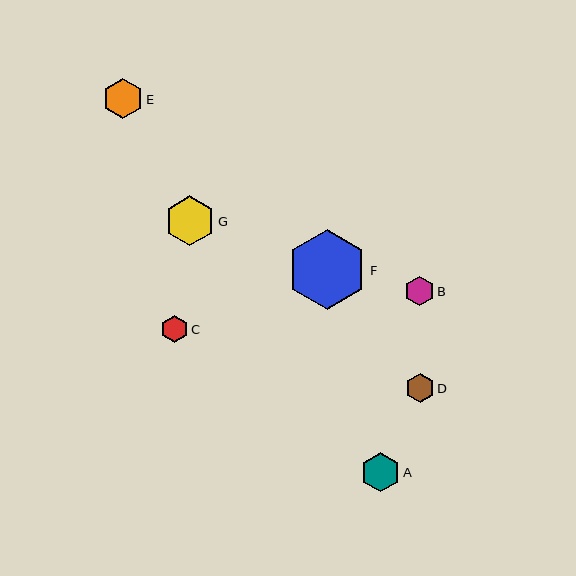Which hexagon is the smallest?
Hexagon C is the smallest with a size of approximately 27 pixels.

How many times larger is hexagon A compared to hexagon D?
Hexagon A is approximately 1.4 times the size of hexagon D.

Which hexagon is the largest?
Hexagon F is the largest with a size of approximately 80 pixels.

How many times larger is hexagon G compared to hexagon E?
Hexagon G is approximately 1.3 times the size of hexagon E.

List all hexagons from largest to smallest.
From largest to smallest: F, G, E, A, B, D, C.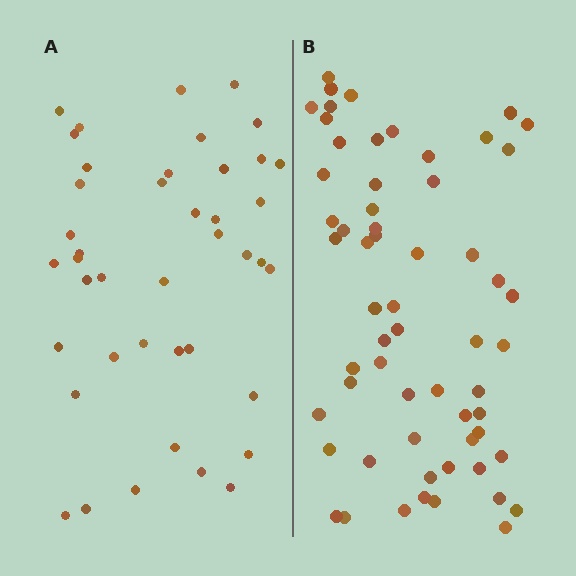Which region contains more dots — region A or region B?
Region B (the right region) has more dots.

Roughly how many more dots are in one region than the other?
Region B has approximately 20 more dots than region A.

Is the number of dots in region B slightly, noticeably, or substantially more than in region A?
Region B has noticeably more, but not dramatically so. The ratio is roughly 1.4 to 1.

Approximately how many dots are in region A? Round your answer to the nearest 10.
About 40 dots. (The exact count is 42, which rounds to 40.)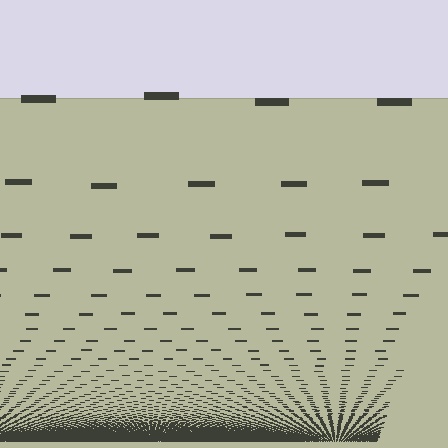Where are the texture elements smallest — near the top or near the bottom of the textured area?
Near the bottom.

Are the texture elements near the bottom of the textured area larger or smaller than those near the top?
Smaller. The gradient is inverted — elements near the bottom are smaller and denser.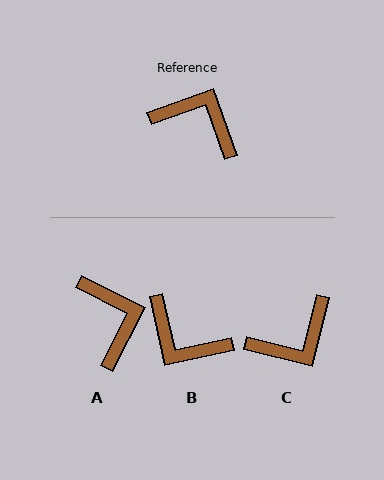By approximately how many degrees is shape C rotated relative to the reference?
Approximately 123 degrees clockwise.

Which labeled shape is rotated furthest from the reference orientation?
B, about 172 degrees away.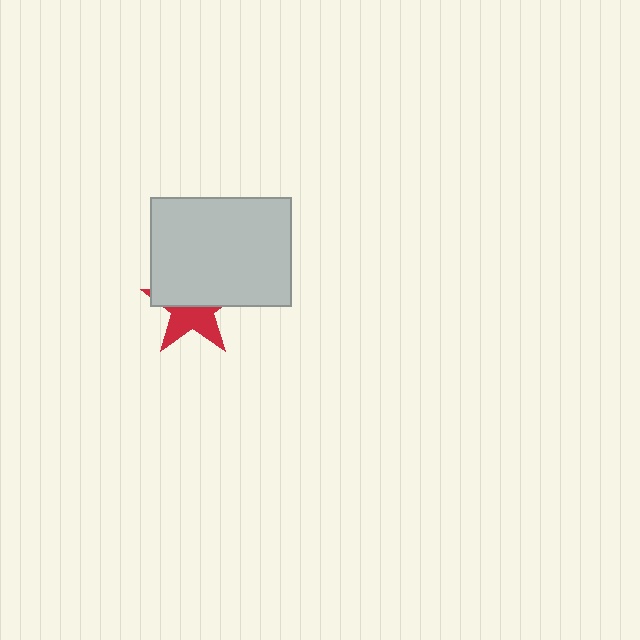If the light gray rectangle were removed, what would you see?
You would see the complete red star.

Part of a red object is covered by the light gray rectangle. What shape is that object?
It is a star.